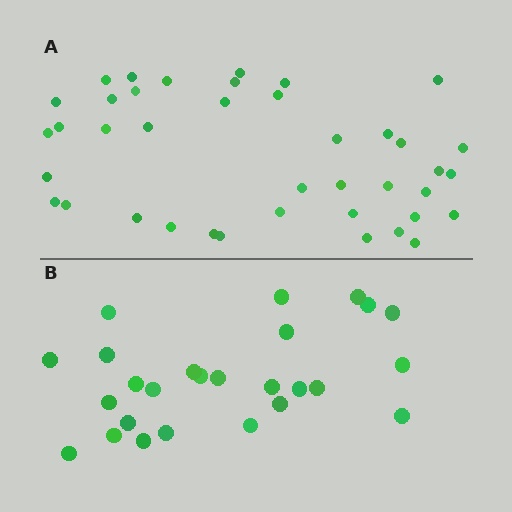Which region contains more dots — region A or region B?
Region A (the top region) has more dots.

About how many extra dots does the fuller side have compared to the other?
Region A has approximately 15 more dots than region B.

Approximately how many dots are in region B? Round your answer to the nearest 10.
About 30 dots. (The exact count is 26, which rounds to 30.)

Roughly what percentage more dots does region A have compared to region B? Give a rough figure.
About 55% more.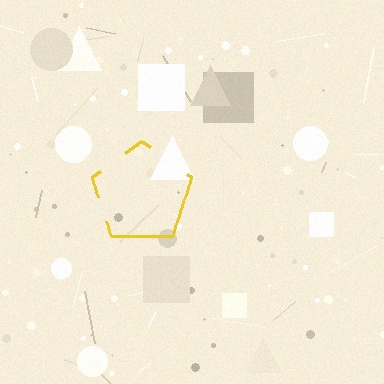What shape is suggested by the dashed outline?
The dashed outline suggests a pentagon.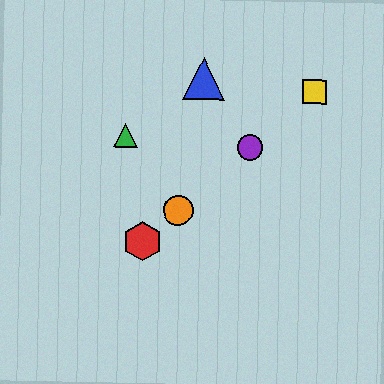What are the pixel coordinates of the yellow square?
The yellow square is at (314, 92).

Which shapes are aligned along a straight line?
The red hexagon, the yellow square, the purple circle, the orange circle are aligned along a straight line.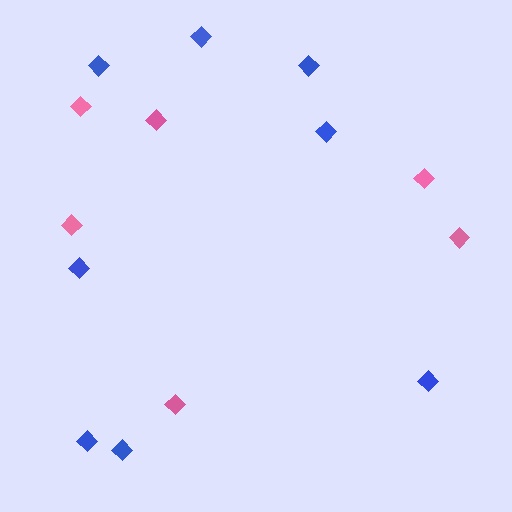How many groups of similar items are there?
There are 2 groups: one group of pink diamonds (6) and one group of blue diamonds (8).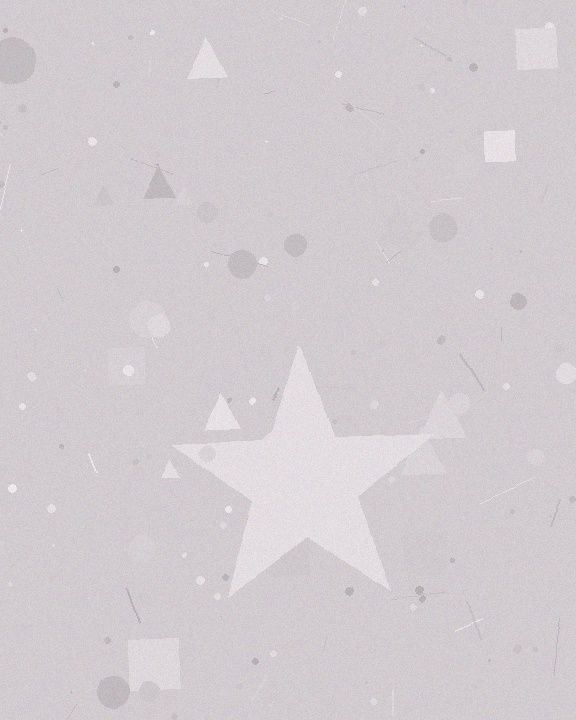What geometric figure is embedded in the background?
A star is embedded in the background.